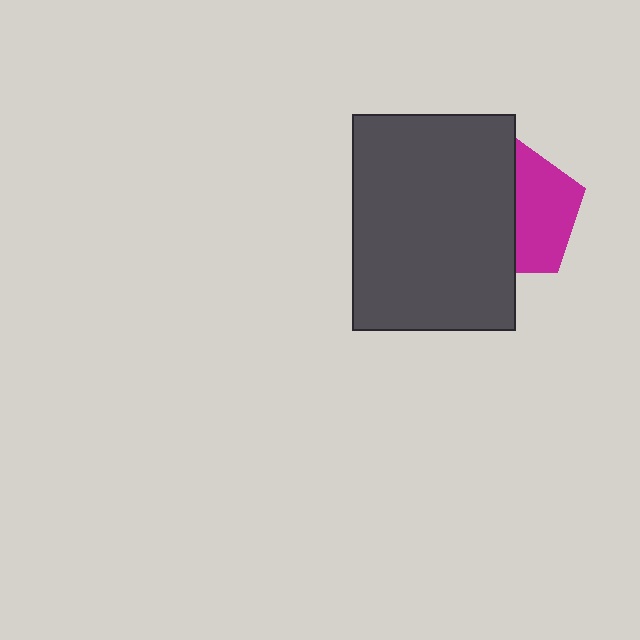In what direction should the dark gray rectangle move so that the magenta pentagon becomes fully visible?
The dark gray rectangle should move left. That is the shortest direction to clear the overlap and leave the magenta pentagon fully visible.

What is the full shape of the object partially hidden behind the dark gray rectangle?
The partially hidden object is a magenta pentagon.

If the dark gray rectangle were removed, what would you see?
You would see the complete magenta pentagon.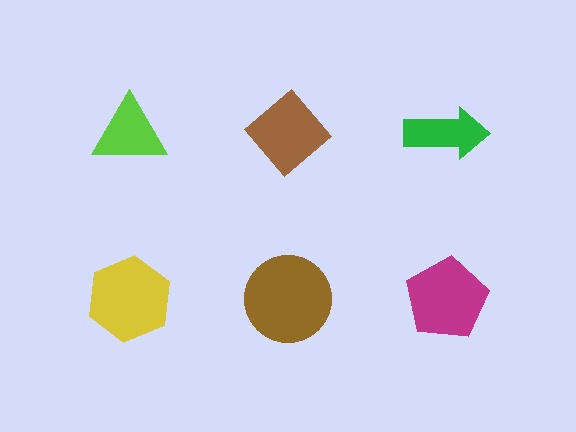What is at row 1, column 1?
A lime triangle.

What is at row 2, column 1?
A yellow hexagon.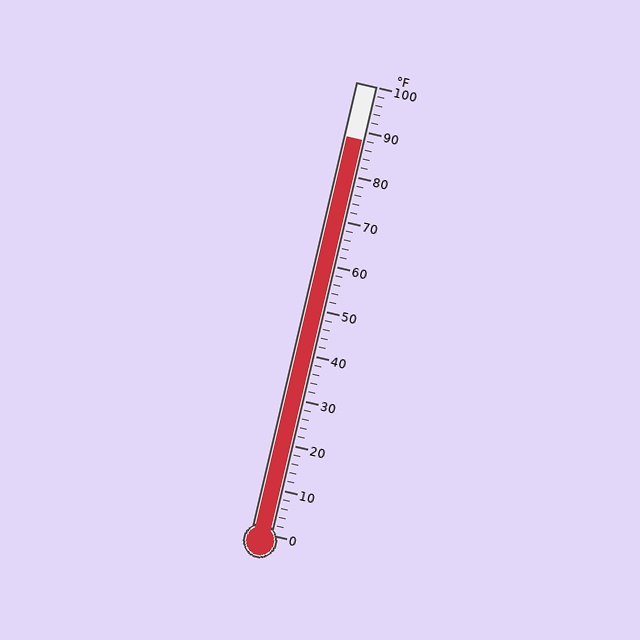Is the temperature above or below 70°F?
The temperature is above 70°F.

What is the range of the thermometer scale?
The thermometer scale ranges from 0°F to 100°F.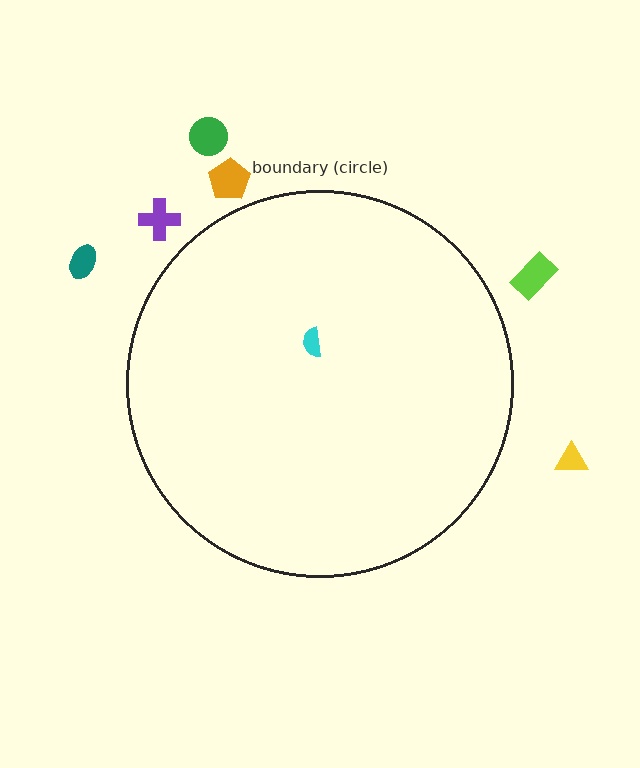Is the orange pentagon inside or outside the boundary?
Outside.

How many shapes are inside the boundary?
1 inside, 6 outside.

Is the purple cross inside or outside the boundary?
Outside.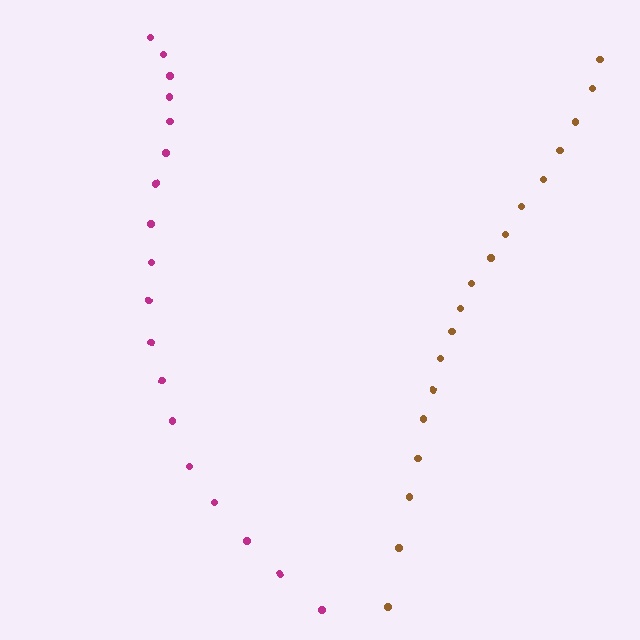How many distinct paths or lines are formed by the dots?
There are 2 distinct paths.